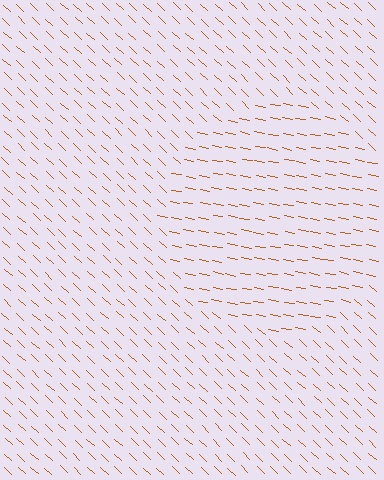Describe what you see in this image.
The image is filled with small brown line segments. A circle region in the image has lines oriented differently from the surrounding lines, creating a visible texture boundary.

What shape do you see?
I see a circle.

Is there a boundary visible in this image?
Yes, there is a texture boundary formed by a change in line orientation.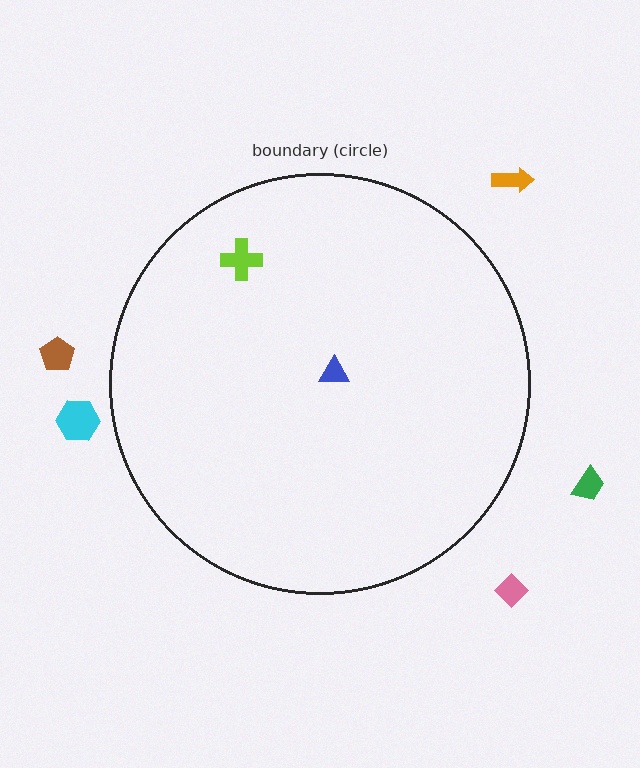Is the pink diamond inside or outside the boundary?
Outside.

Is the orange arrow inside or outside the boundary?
Outside.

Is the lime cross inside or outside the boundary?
Inside.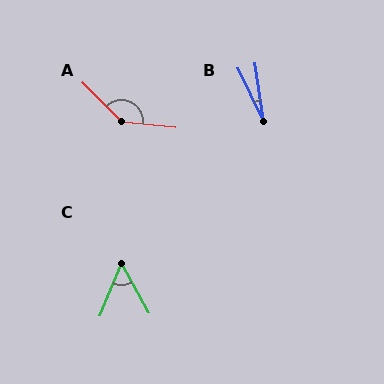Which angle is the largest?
A, at approximately 141 degrees.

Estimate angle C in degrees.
Approximately 52 degrees.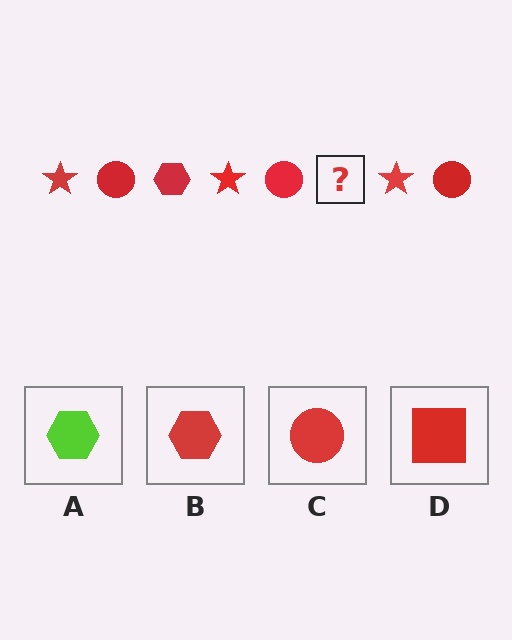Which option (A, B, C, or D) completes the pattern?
B.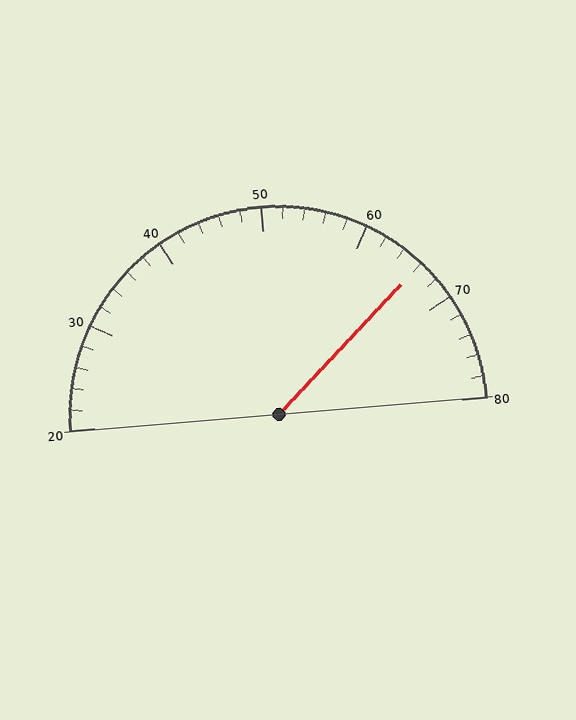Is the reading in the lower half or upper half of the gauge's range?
The reading is in the upper half of the range (20 to 80).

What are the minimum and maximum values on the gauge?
The gauge ranges from 20 to 80.